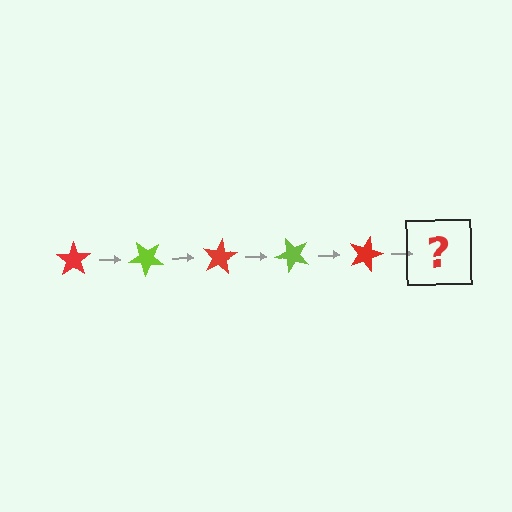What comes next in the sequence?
The next element should be a lime star, rotated 200 degrees from the start.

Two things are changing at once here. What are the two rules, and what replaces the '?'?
The two rules are that it rotates 40 degrees each step and the color cycles through red and lime. The '?' should be a lime star, rotated 200 degrees from the start.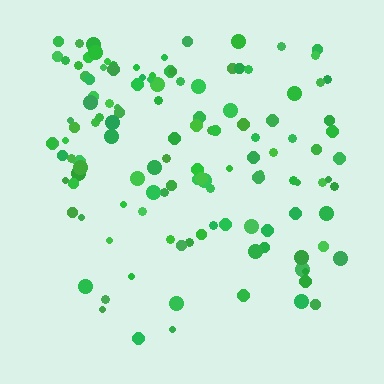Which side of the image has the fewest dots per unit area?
The bottom.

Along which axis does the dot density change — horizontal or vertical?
Vertical.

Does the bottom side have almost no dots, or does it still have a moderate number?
Still a moderate number, just noticeably fewer than the top.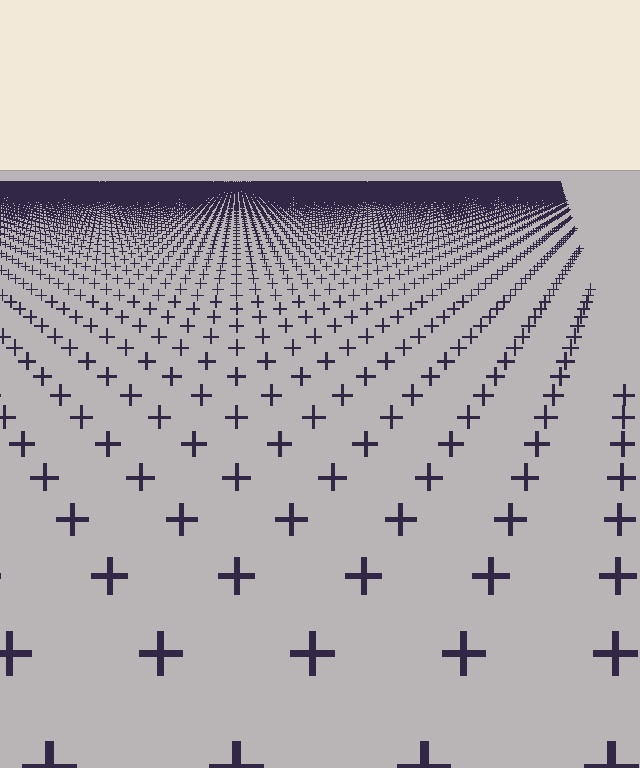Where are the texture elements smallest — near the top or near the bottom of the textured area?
Near the top.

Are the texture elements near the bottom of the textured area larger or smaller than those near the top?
Larger. Near the bottom, elements are closer to the viewer and appear at a bigger on-screen size.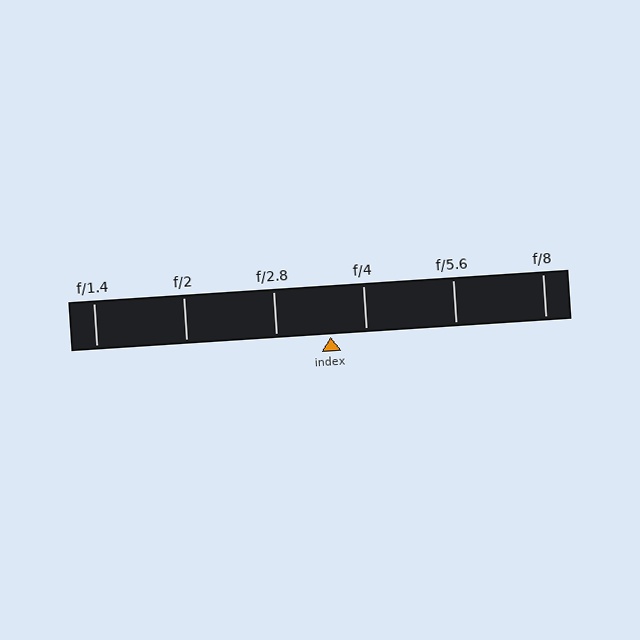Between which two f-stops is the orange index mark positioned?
The index mark is between f/2.8 and f/4.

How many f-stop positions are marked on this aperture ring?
There are 6 f-stop positions marked.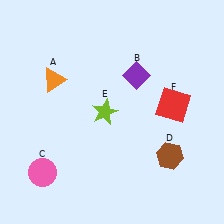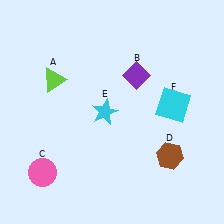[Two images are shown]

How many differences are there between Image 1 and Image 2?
There are 3 differences between the two images.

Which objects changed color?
A changed from orange to lime. E changed from lime to cyan. F changed from red to cyan.